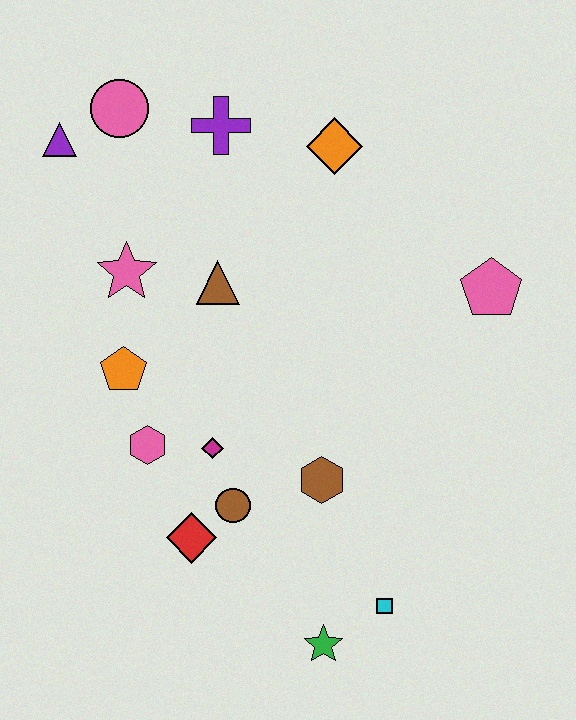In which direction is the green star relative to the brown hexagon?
The green star is below the brown hexagon.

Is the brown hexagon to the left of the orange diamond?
Yes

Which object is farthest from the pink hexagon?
The pink pentagon is farthest from the pink hexagon.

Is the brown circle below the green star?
No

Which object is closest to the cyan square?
The green star is closest to the cyan square.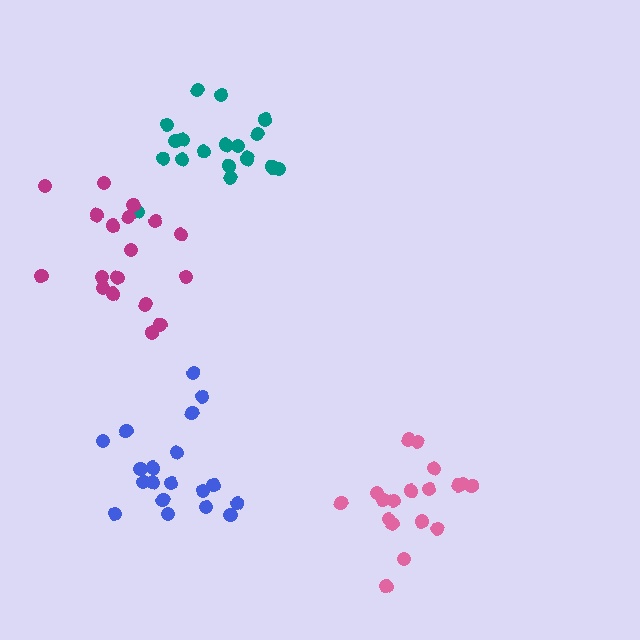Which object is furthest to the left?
The magenta cluster is leftmost.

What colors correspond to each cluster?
The clusters are colored: pink, blue, teal, magenta.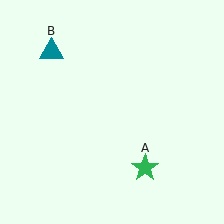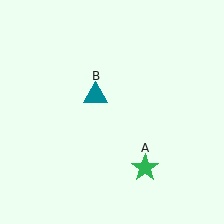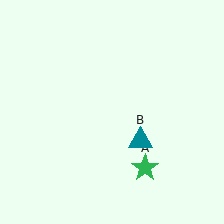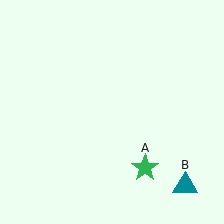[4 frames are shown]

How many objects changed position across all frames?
1 object changed position: teal triangle (object B).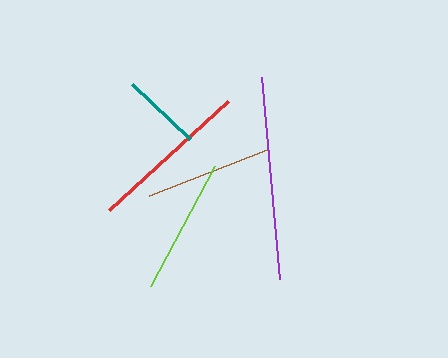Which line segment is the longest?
The purple line is the longest at approximately 203 pixels.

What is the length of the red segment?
The red segment is approximately 162 pixels long.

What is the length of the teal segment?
The teal segment is approximately 80 pixels long.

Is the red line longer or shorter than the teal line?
The red line is longer than the teal line.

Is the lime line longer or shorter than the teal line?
The lime line is longer than the teal line.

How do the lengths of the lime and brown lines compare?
The lime and brown lines are approximately the same length.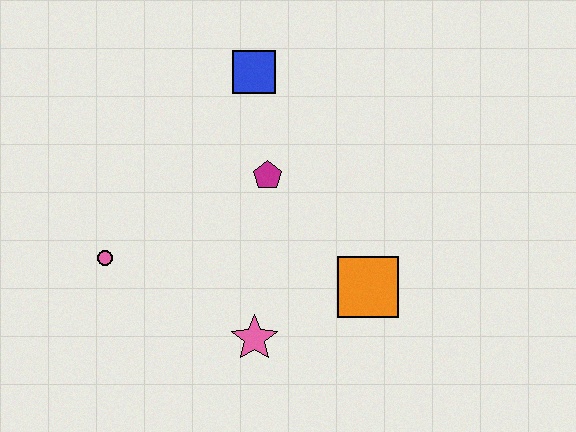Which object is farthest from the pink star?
The blue square is farthest from the pink star.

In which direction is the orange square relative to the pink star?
The orange square is to the right of the pink star.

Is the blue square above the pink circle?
Yes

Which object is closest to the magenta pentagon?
The blue square is closest to the magenta pentagon.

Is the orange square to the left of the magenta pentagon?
No